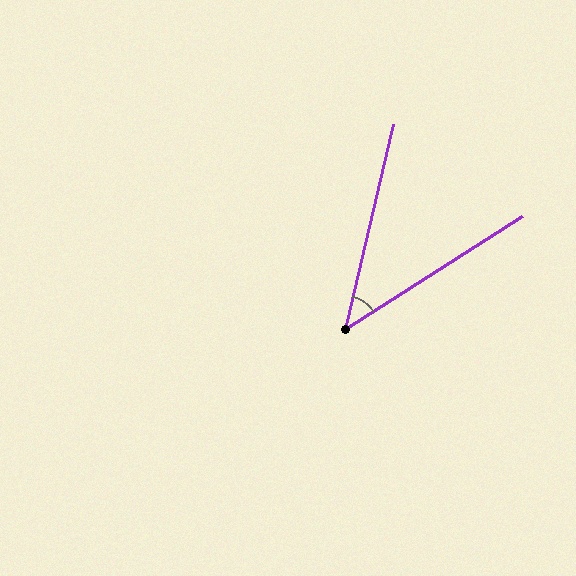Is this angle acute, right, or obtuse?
It is acute.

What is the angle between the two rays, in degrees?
Approximately 44 degrees.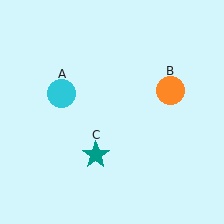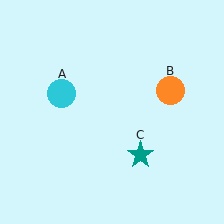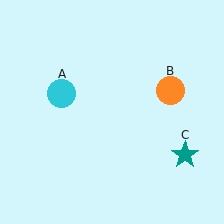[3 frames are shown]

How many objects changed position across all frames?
1 object changed position: teal star (object C).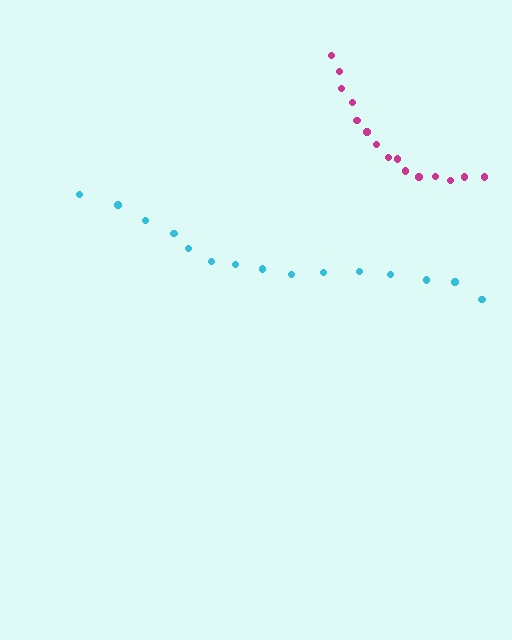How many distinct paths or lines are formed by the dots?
There are 2 distinct paths.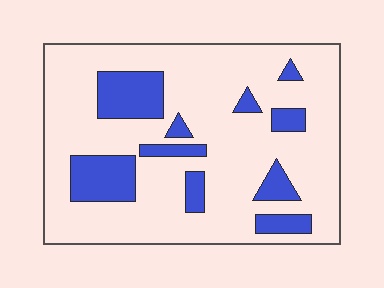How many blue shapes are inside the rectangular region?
10.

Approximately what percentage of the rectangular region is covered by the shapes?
Approximately 20%.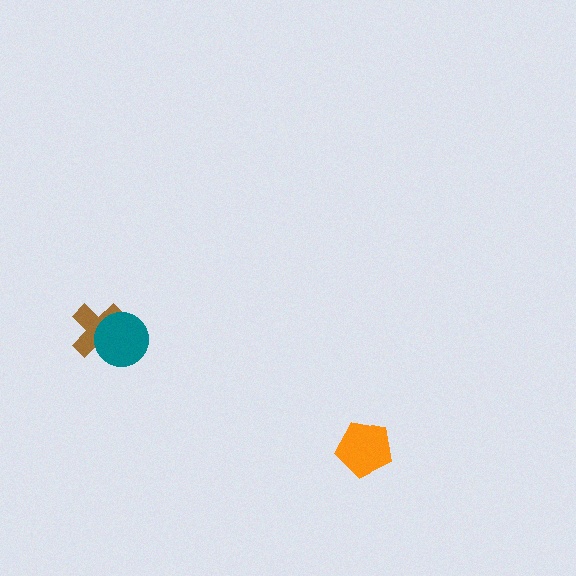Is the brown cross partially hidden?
Yes, it is partially covered by another shape.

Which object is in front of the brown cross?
The teal circle is in front of the brown cross.